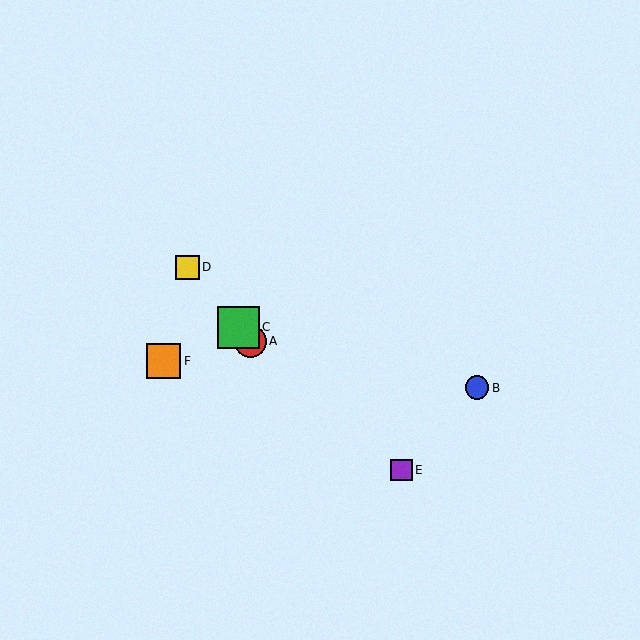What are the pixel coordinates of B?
Object B is at (477, 388).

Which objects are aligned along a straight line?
Objects A, C, D are aligned along a straight line.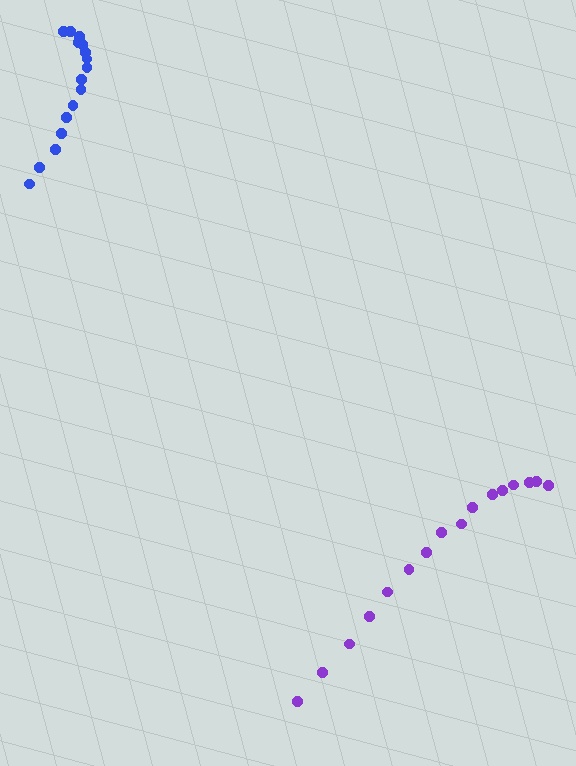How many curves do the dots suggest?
There are 2 distinct paths.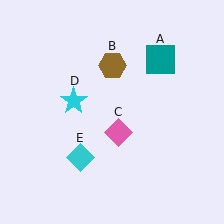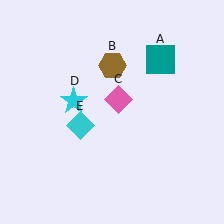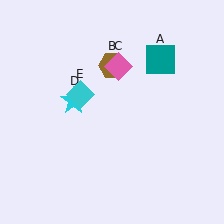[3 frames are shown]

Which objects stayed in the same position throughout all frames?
Teal square (object A) and brown hexagon (object B) and cyan star (object D) remained stationary.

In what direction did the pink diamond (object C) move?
The pink diamond (object C) moved up.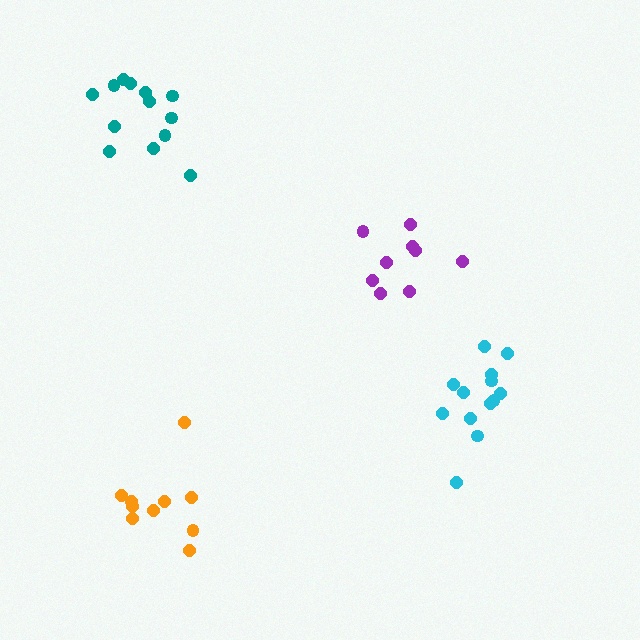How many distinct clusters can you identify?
There are 4 distinct clusters.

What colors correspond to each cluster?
The clusters are colored: orange, cyan, teal, purple.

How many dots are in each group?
Group 1: 10 dots, Group 2: 13 dots, Group 3: 13 dots, Group 4: 9 dots (45 total).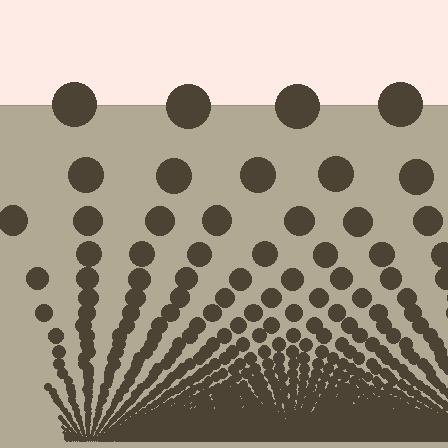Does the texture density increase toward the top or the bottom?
Density increases toward the bottom.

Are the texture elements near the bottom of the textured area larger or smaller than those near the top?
Smaller. The gradient is inverted — elements near the bottom are smaller and denser.